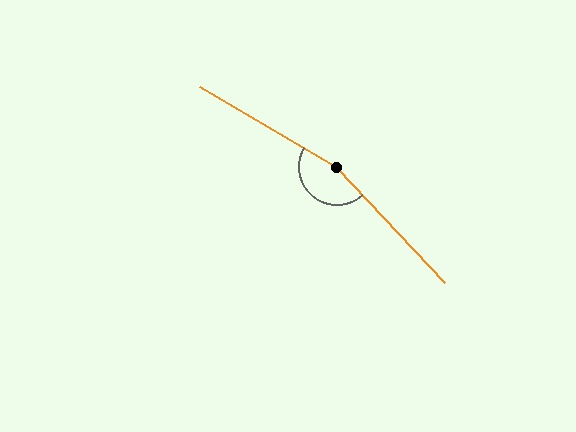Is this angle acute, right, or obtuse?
It is obtuse.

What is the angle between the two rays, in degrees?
Approximately 164 degrees.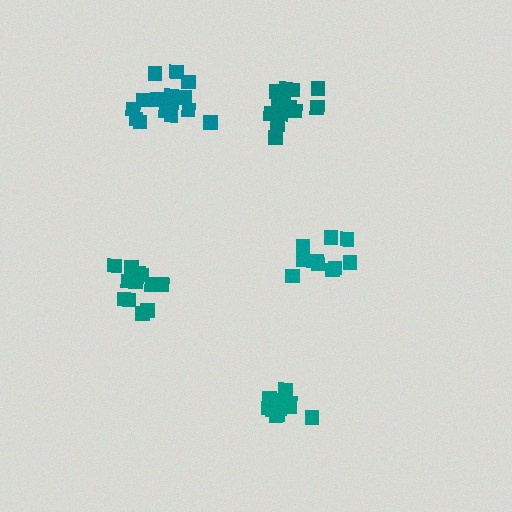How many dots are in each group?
Group 1: 11 dots, Group 2: 16 dots, Group 3: 14 dots, Group 4: 12 dots, Group 5: 14 dots (67 total).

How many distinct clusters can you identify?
There are 5 distinct clusters.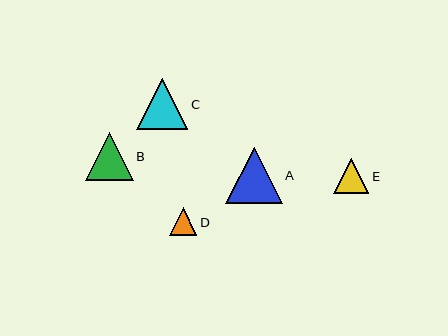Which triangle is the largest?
Triangle A is the largest with a size of approximately 57 pixels.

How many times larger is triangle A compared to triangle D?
Triangle A is approximately 2.1 times the size of triangle D.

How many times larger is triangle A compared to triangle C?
Triangle A is approximately 1.1 times the size of triangle C.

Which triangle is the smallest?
Triangle D is the smallest with a size of approximately 27 pixels.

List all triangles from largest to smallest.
From largest to smallest: A, C, B, E, D.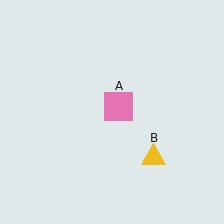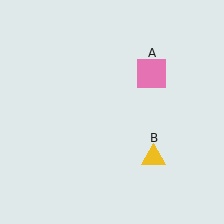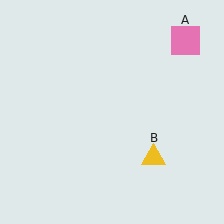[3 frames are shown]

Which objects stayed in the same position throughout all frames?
Yellow triangle (object B) remained stationary.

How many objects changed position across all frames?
1 object changed position: pink square (object A).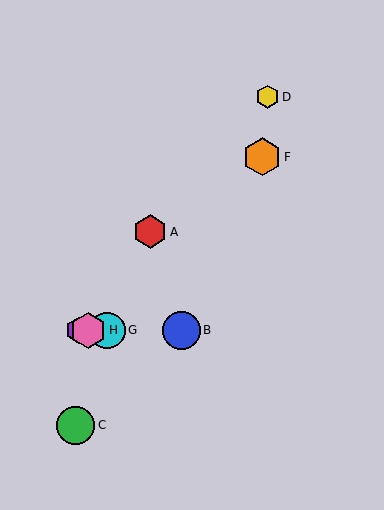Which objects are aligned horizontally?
Objects B, E, G, H are aligned horizontally.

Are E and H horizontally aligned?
Yes, both are at y≈330.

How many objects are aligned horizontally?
4 objects (B, E, G, H) are aligned horizontally.